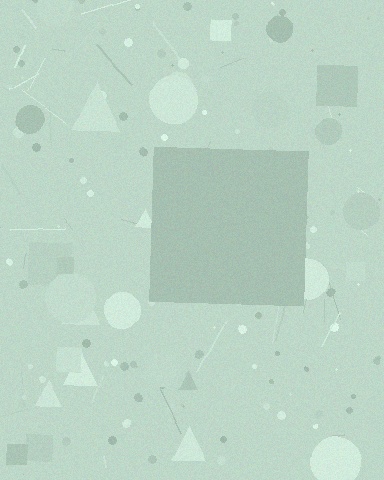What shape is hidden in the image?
A square is hidden in the image.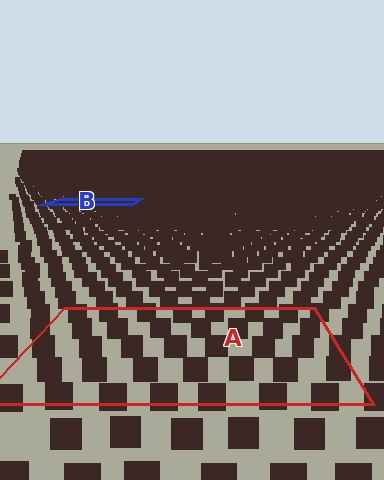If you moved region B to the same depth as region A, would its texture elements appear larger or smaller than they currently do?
They would appear larger. At a closer depth, the same texture elements are projected at a bigger on-screen size.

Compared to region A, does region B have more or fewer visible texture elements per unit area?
Region B has more texture elements per unit area — they are packed more densely because it is farther away.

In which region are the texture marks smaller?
The texture marks are smaller in region B, because it is farther away.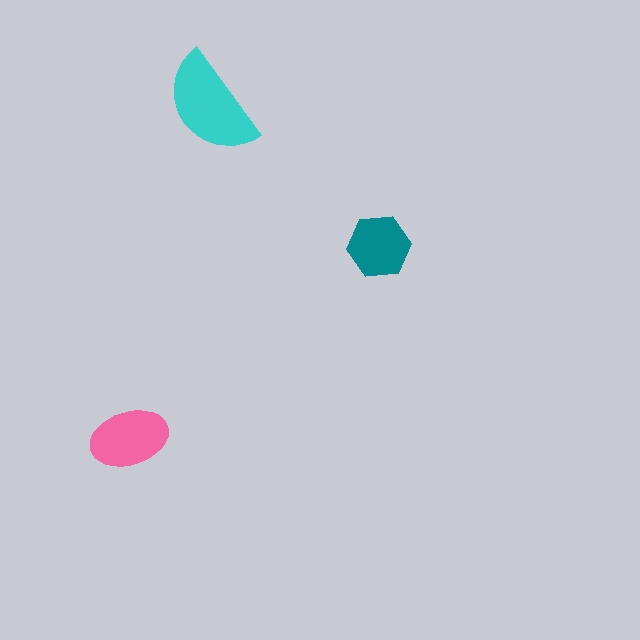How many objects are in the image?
There are 3 objects in the image.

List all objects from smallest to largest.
The teal hexagon, the pink ellipse, the cyan semicircle.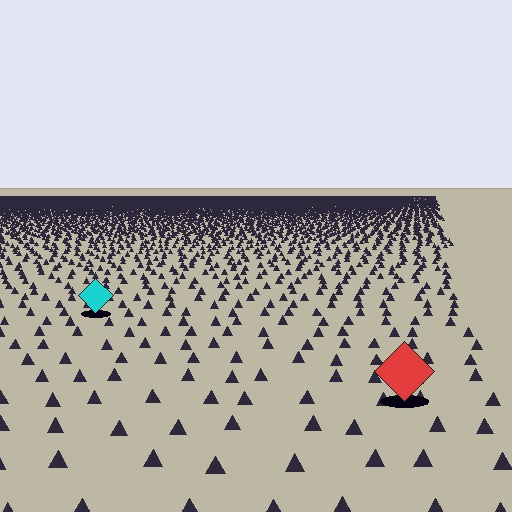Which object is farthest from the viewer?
The cyan diamond is farthest from the viewer. It appears smaller and the ground texture around it is denser.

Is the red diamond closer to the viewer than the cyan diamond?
Yes. The red diamond is closer — you can tell from the texture gradient: the ground texture is coarser near it.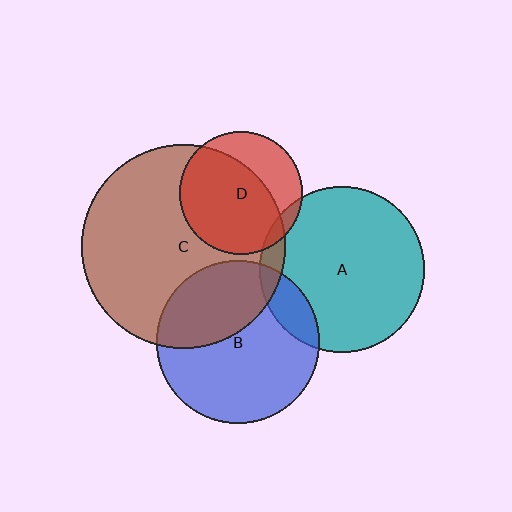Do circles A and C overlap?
Yes.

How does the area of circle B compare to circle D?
Approximately 1.8 times.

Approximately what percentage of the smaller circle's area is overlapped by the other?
Approximately 5%.